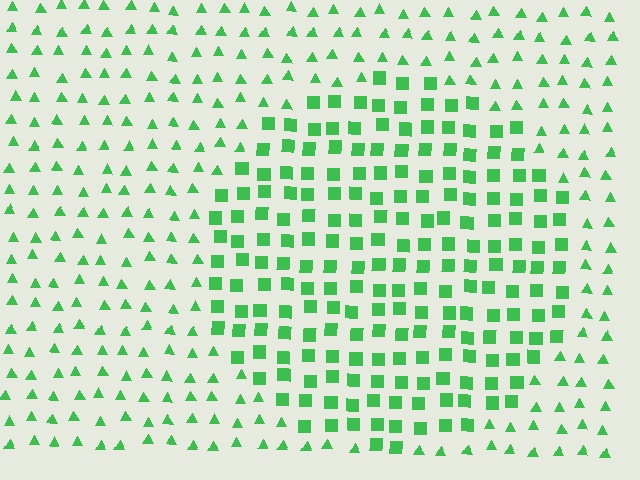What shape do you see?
I see a circle.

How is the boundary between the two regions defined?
The boundary is defined by a change in element shape: squares inside vs. triangles outside. All elements share the same color and spacing.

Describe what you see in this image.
The image is filled with small green elements arranged in a uniform grid. A circle-shaped region contains squares, while the surrounding area contains triangles. The boundary is defined purely by the change in element shape.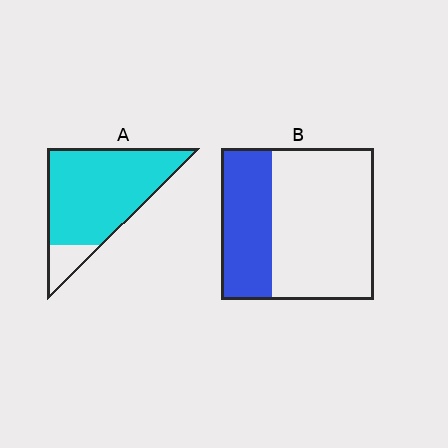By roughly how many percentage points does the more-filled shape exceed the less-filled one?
By roughly 55 percentage points (A over B).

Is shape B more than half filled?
No.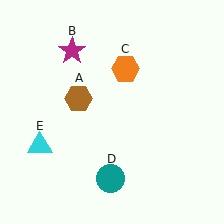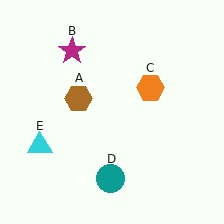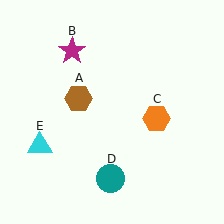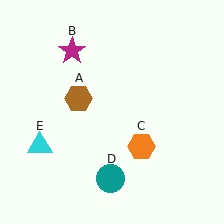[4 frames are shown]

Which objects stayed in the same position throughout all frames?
Brown hexagon (object A) and magenta star (object B) and teal circle (object D) and cyan triangle (object E) remained stationary.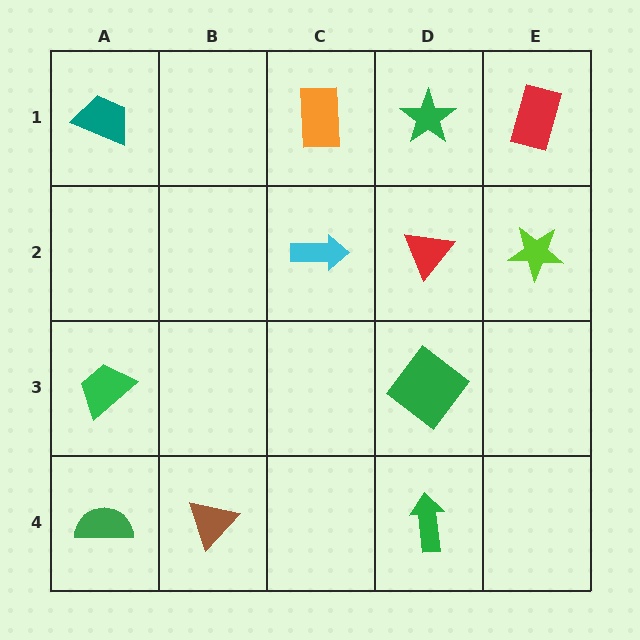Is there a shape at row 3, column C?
No, that cell is empty.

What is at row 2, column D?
A red triangle.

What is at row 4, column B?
A brown triangle.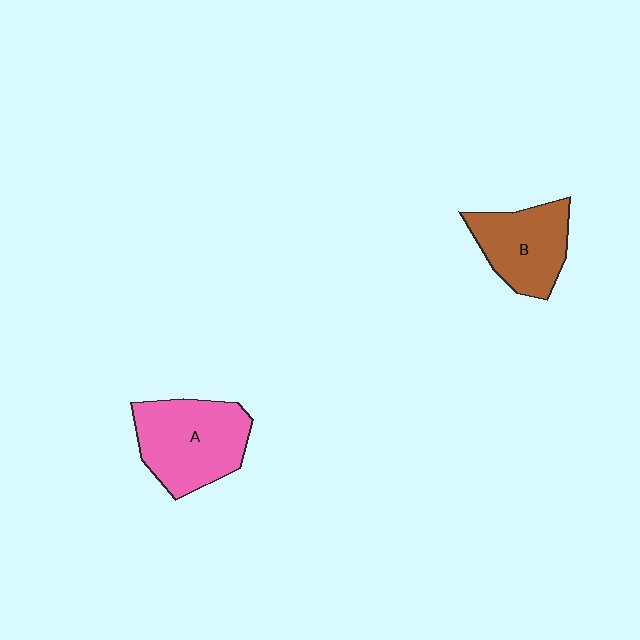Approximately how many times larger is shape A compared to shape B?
Approximately 1.3 times.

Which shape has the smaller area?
Shape B (brown).